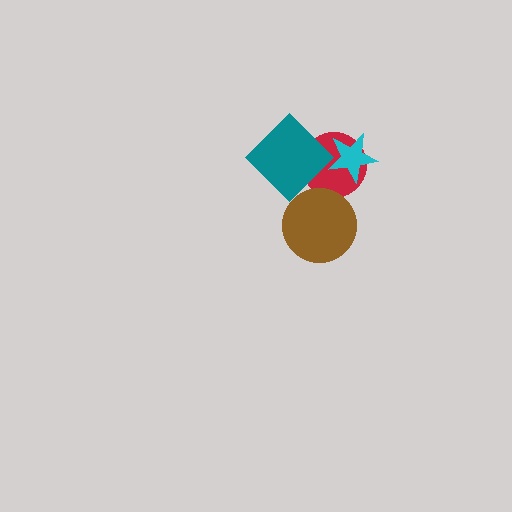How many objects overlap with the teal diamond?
2 objects overlap with the teal diamond.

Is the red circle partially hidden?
Yes, it is partially covered by another shape.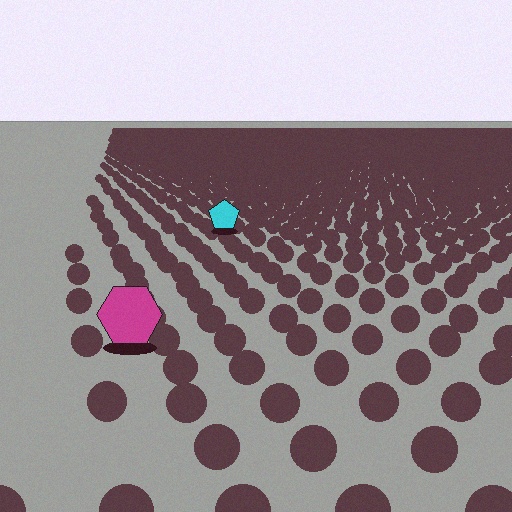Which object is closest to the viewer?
The magenta hexagon is closest. The texture marks near it are larger and more spread out.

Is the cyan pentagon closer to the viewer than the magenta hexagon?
No. The magenta hexagon is closer — you can tell from the texture gradient: the ground texture is coarser near it.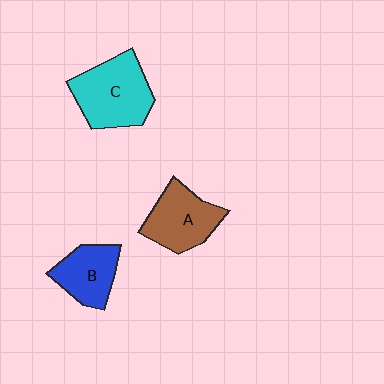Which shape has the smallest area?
Shape B (blue).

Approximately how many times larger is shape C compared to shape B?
Approximately 1.5 times.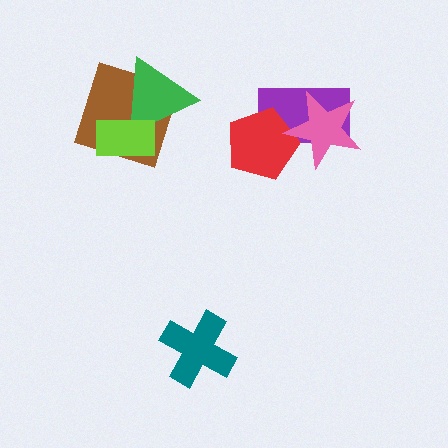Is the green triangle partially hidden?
Yes, it is partially covered by another shape.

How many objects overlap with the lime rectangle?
2 objects overlap with the lime rectangle.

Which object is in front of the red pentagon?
The pink star is in front of the red pentagon.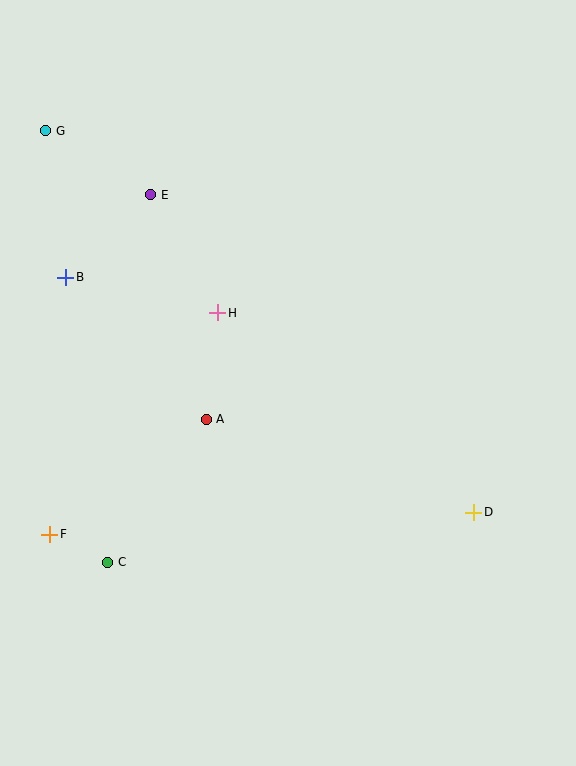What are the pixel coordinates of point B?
Point B is at (66, 277).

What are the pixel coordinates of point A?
Point A is at (206, 419).